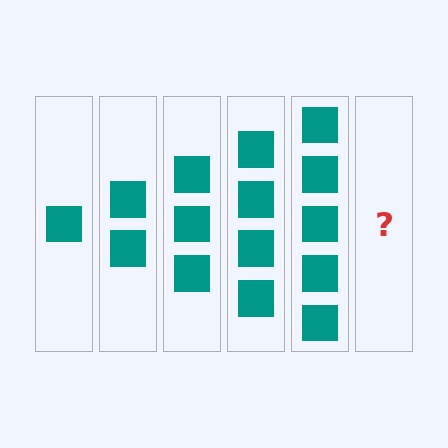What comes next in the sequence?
The next element should be 6 squares.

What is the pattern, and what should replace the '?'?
The pattern is that each step adds one more square. The '?' should be 6 squares.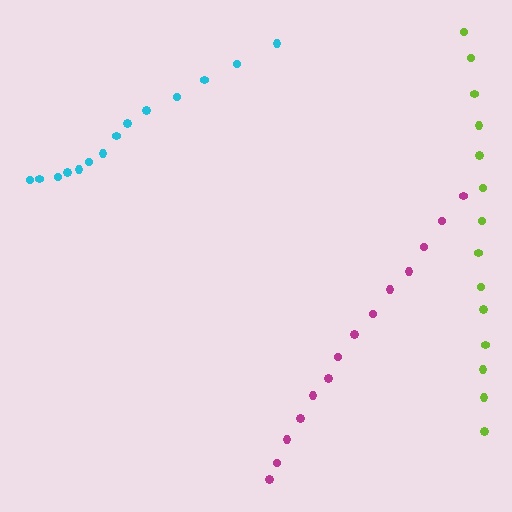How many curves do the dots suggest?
There are 3 distinct paths.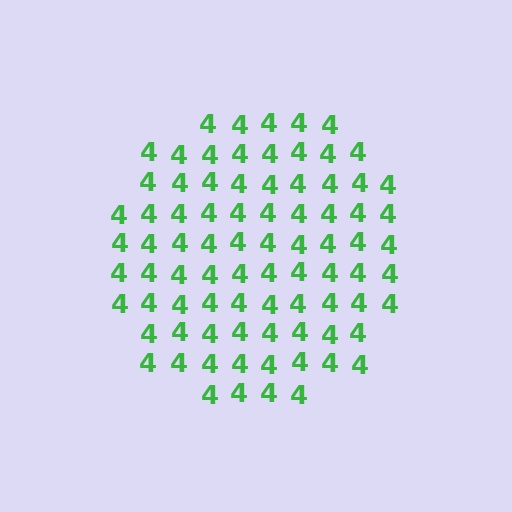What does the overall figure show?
The overall figure shows a circle.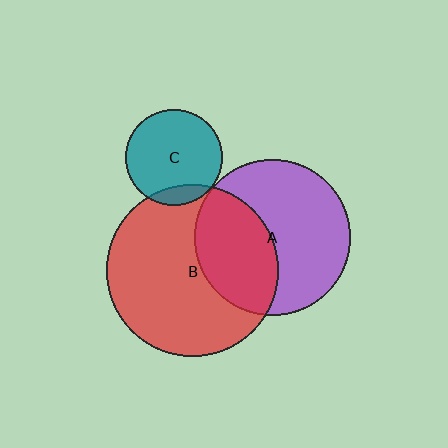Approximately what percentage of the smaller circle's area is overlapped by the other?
Approximately 40%.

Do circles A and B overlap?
Yes.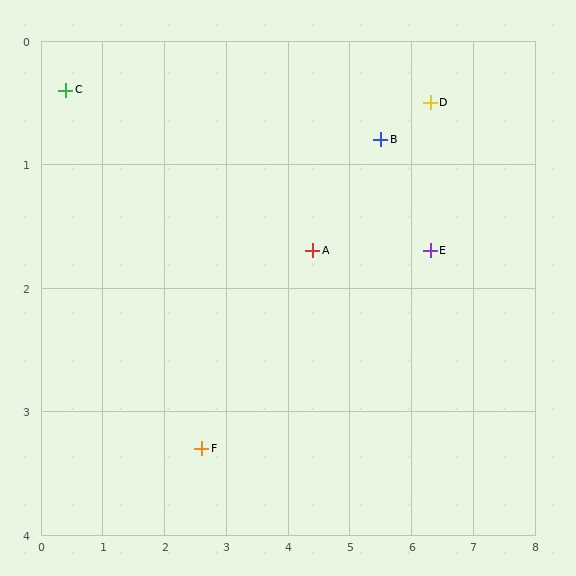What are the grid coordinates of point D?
Point D is at approximately (6.3, 0.5).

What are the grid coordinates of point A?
Point A is at approximately (4.4, 1.7).